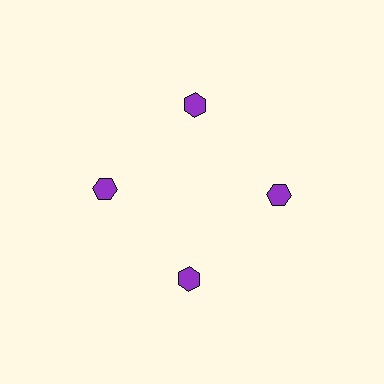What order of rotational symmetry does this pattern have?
This pattern has 4-fold rotational symmetry.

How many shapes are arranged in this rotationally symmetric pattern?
There are 4 shapes, arranged in 4 groups of 1.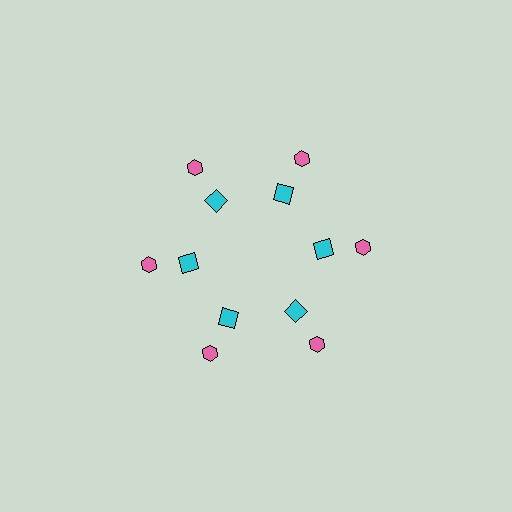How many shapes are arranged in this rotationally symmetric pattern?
There are 12 shapes, arranged in 6 groups of 2.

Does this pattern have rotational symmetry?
Yes, this pattern has 6-fold rotational symmetry. It looks the same after rotating 60 degrees around the center.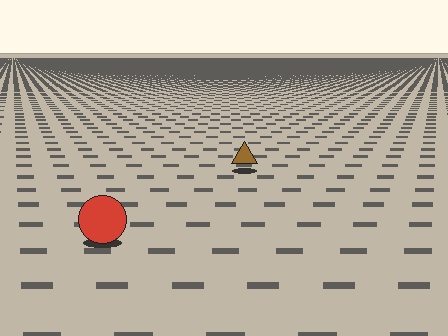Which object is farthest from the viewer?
The brown triangle is farthest from the viewer. It appears smaller and the ground texture around it is denser.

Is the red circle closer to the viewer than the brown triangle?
Yes. The red circle is closer — you can tell from the texture gradient: the ground texture is coarser near it.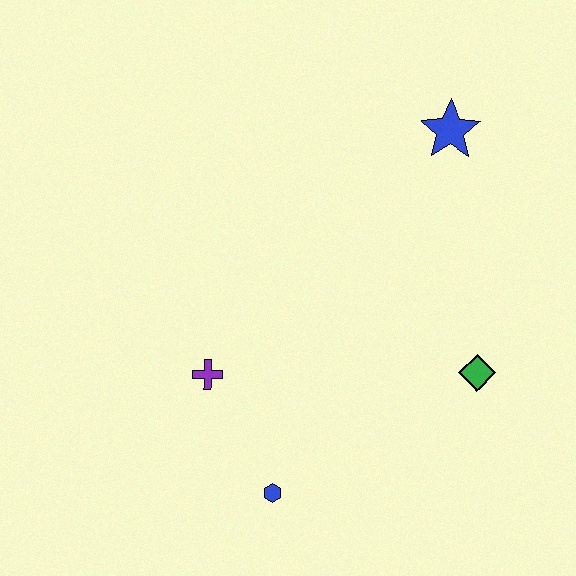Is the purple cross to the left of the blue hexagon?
Yes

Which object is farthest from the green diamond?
The purple cross is farthest from the green diamond.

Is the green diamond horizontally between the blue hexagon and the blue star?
No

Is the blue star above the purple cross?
Yes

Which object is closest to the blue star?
The green diamond is closest to the blue star.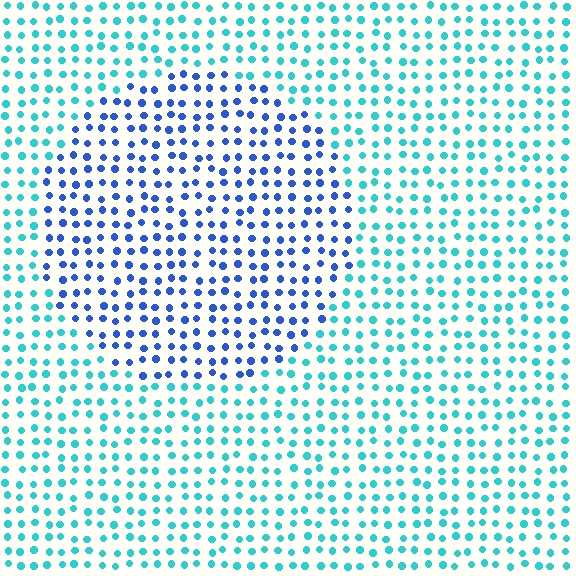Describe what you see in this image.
The image is filled with small cyan elements in a uniform arrangement. A circle-shaped region is visible where the elements are tinted to a slightly different hue, forming a subtle color boundary.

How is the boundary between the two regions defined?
The boundary is defined purely by a slight shift in hue (about 45 degrees). Spacing, size, and orientation are identical on both sides.